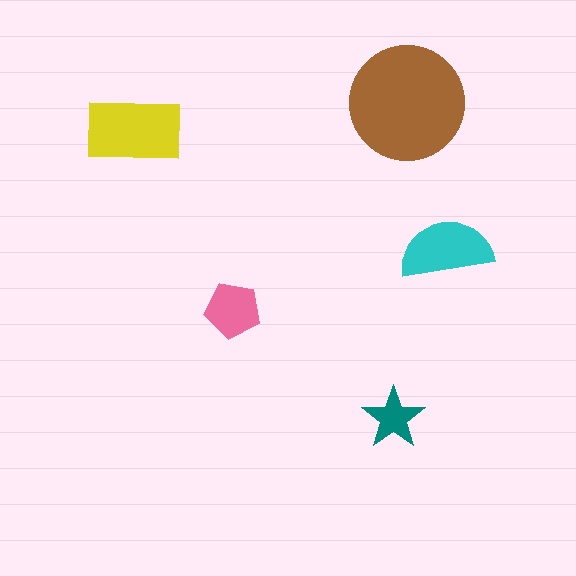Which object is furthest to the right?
The cyan semicircle is rightmost.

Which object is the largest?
The brown circle.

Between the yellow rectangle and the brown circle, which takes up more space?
The brown circle.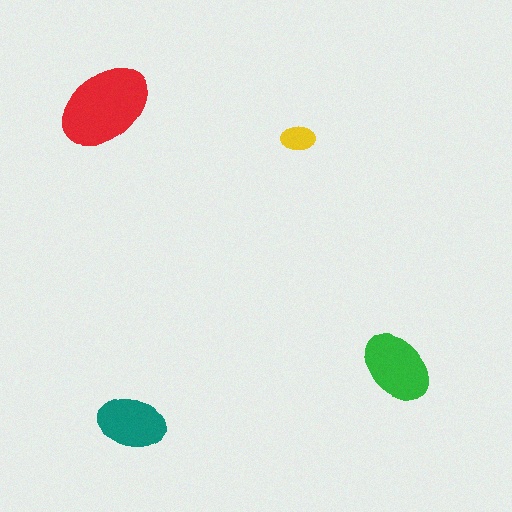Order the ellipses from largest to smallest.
the red one, the green one, the teal one, the yellow one.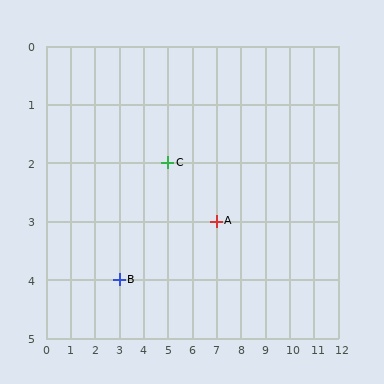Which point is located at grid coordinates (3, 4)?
Point B is at (3, 4).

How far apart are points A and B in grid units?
Points A and B are 4 columns and 1 row apart (about 4.1 grid units diagonally).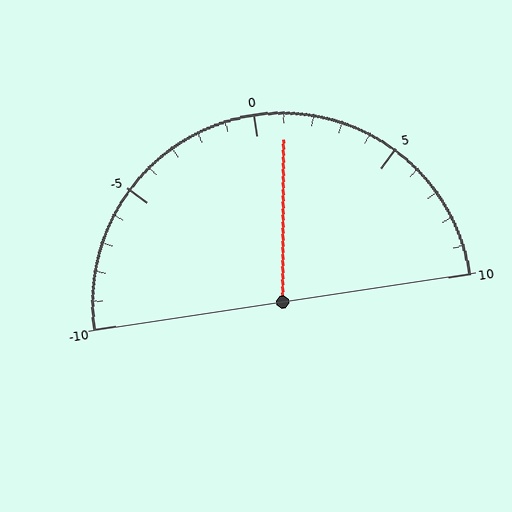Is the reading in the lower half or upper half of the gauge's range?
The reading is in the upper half of the range (-10 to 10).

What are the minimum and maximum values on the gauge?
The gauge ranges from -10 to 10.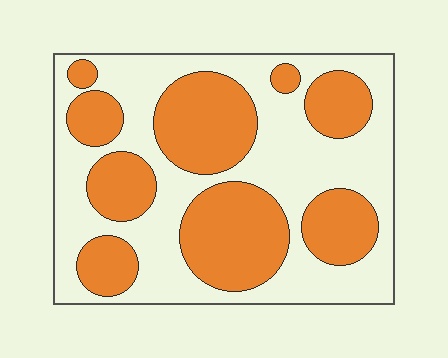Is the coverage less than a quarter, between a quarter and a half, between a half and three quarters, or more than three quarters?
Between a quarter and a half.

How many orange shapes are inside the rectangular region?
9.